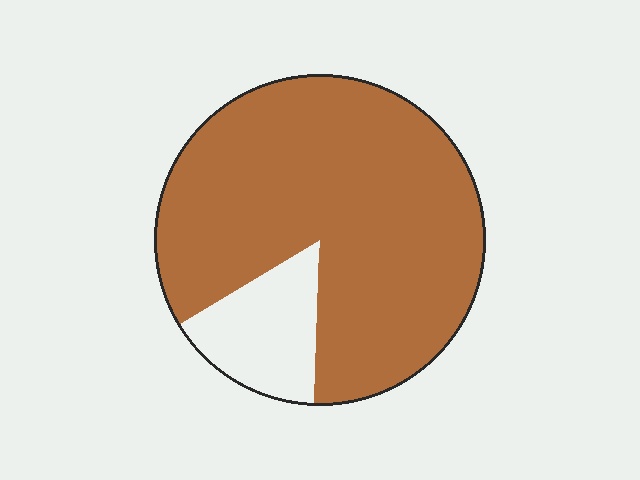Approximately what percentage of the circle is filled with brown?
Approximately 85%.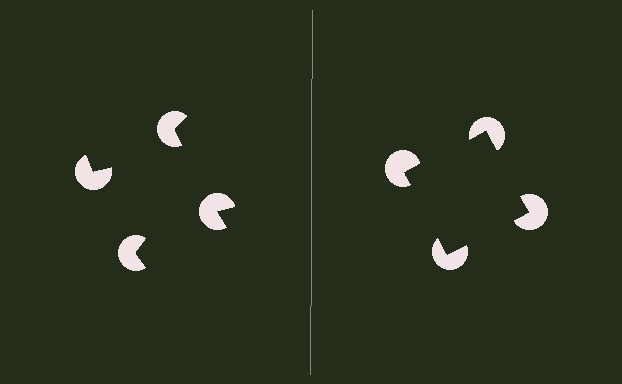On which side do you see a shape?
An illusory square appears on the right side. On the left side the wedge cuts are rotated, so no coherent shape forms.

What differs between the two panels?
The pac-man discs are positioned identically on both sides; only the wedge orientations differ. On the right they align to a square; on the left they are misaligned.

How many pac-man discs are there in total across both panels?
8 — 4 on each side.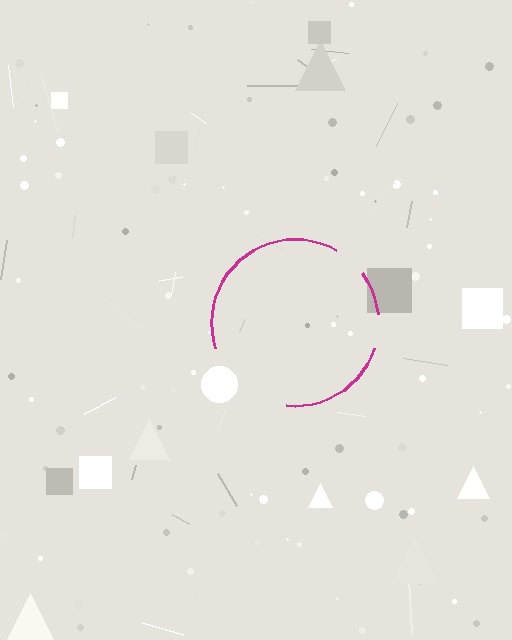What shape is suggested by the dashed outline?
The dashed outline suggests a circle.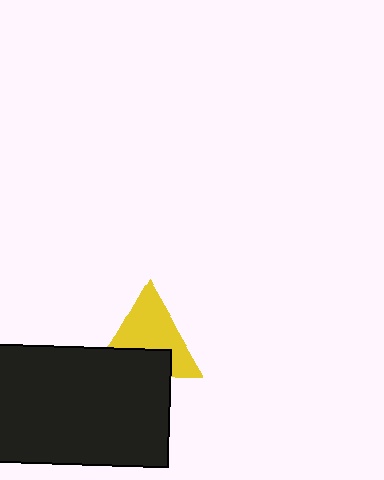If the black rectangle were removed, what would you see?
You would see the complete yellow triangle.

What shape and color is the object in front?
The object in front is a black rectangle.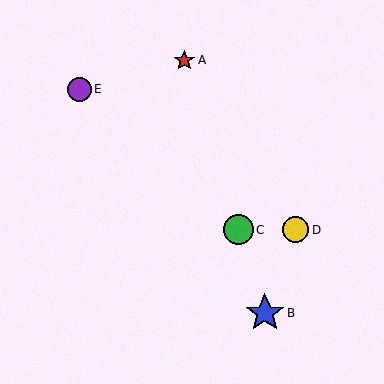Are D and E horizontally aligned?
No, D is at y≈230 and E is at y≈89.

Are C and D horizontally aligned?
Yes, both are at y≈230.